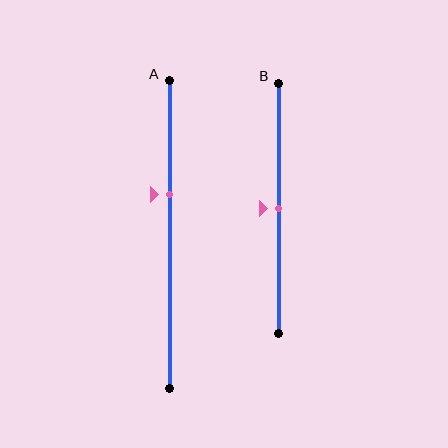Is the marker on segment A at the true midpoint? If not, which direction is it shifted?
No, the marker on segment A is shifted upward by about 13% of the segment length.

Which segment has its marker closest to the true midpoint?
Segment B has its marker closest to the true midpoint.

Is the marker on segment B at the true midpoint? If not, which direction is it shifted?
Yes, the marker on segment B is at the true midpoint.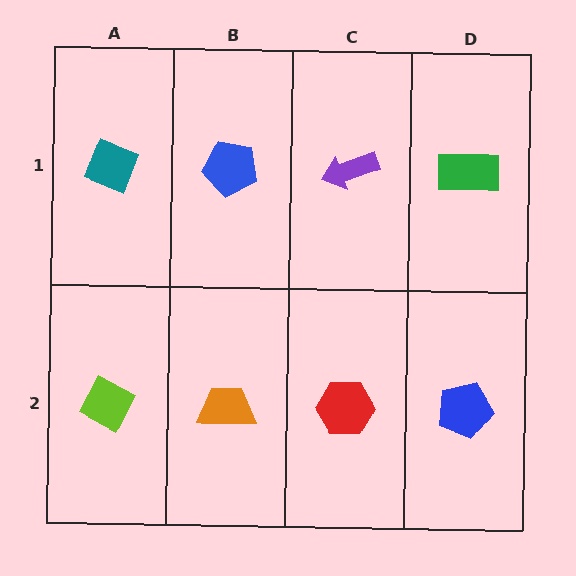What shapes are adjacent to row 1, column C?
A red hexagon (row 2, column C), a blue pentagon (row 1, column B), a green rectangle (row 1, column D).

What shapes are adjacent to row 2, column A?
A teal diamond (row 1, column A), an orange trapezoid (row 2, column B).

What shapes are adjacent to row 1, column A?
A lime diamond (row 2, column A), a blue pentagon (row 1, column B).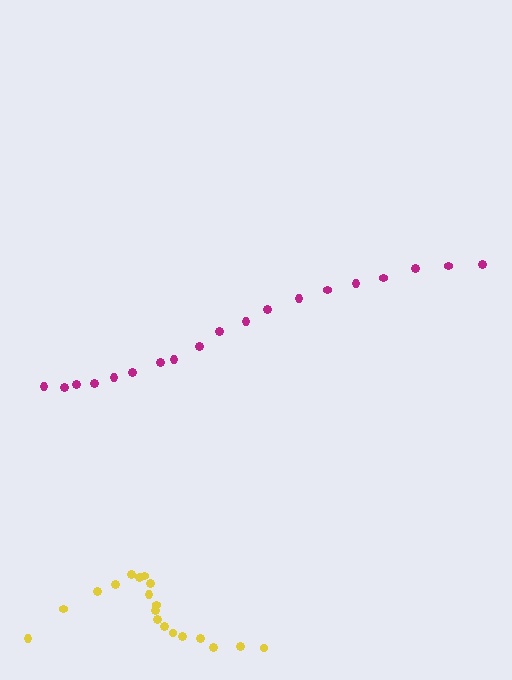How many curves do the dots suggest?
There are 2 distinct paths.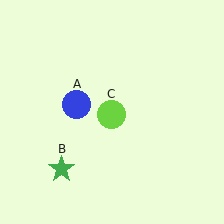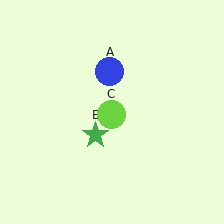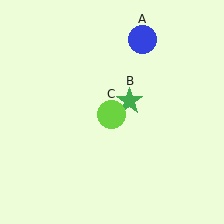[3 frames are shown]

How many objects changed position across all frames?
2 objects changed position: blue circle (object A), green star (object B).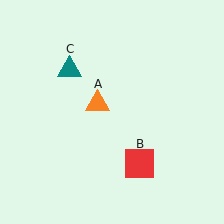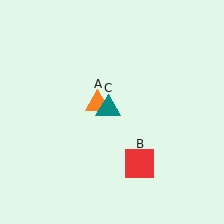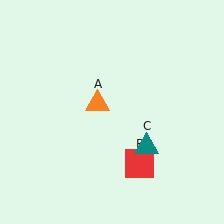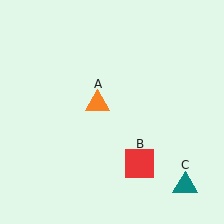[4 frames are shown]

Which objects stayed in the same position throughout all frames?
Orange triangle (object A) and red square (object B) remained stationary.